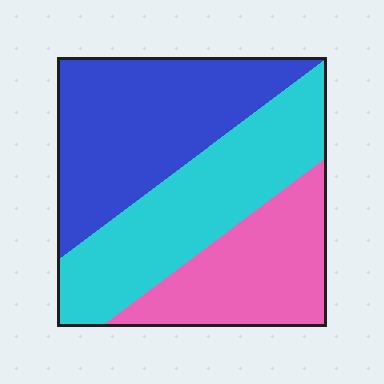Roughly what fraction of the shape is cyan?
Cyan takes up about three eighths (3/8) of the shape.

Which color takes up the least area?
Pink, at roughly 25%.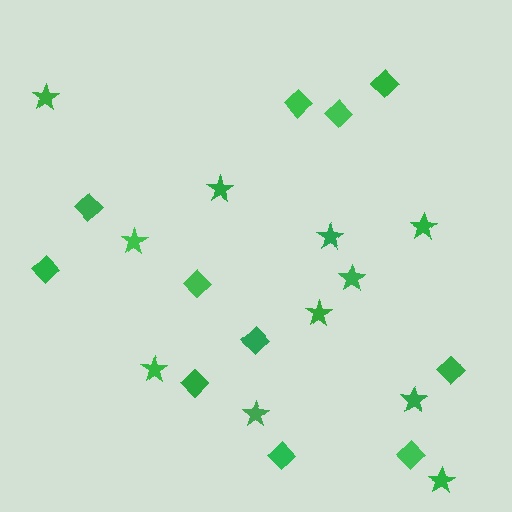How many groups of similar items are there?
There are 2 groups: one group of diamonds (11) and one group of stars (11).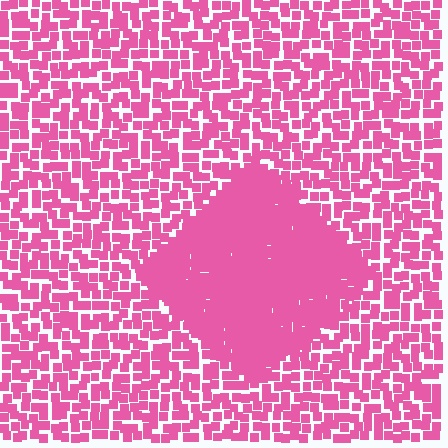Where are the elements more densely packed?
The elements are more densely packed inside the diamond boundary.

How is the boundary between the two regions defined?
The boundary is defined by a change in element density (approximately 2.2x ratio). All elements are the same color, size, and shape.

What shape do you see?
I see a diamond.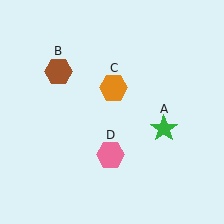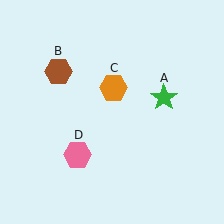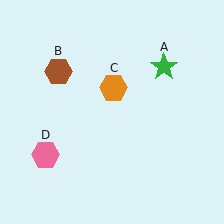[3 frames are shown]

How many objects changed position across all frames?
2 objects changed position: green star (object A), pink hexagon (object D).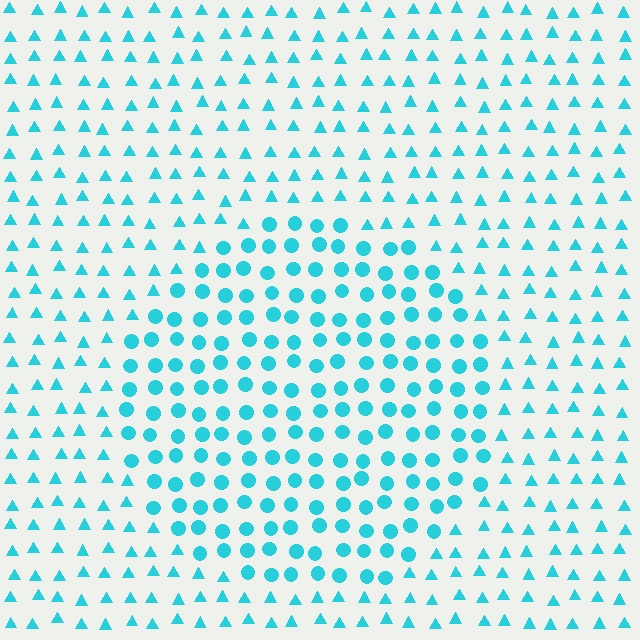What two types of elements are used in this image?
The image uses circles inside the circle region and triangles outside it.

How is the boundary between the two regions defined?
The boundary is defined by a change in element shape: circles inside vs. triangles outside. All elements share the same color and spacing.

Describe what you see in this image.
The image is filled with small cyan elements arranged in a uniform grid. A circle-shaped region contains circles, while the surrounding area contains triangles. The boundary is defined purely by the change in element shape.